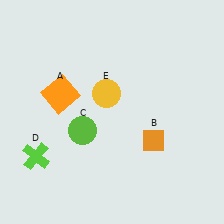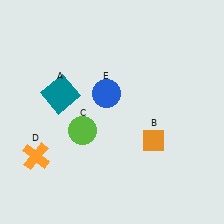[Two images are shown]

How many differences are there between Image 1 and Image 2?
There are 3 differences between the two images.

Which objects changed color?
A changed from orange to teal. D changed from lime to orange. E changed from yellow to blue.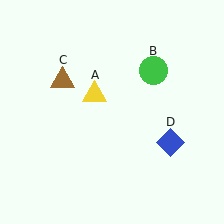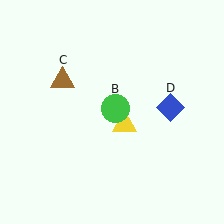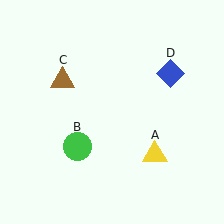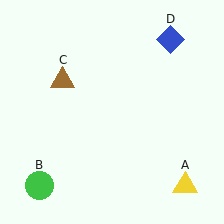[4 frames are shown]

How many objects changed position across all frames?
3 objects changed position: yellow triangle (object A), green circle (object B), blue diamond (object D).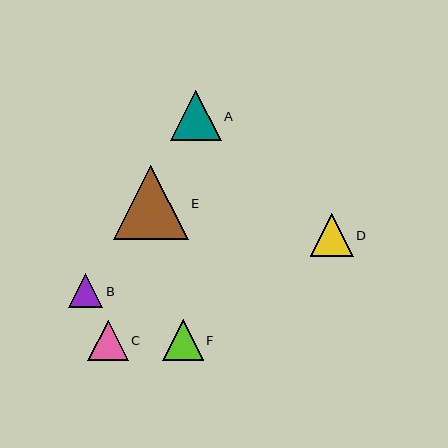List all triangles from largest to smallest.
From largest to smallest: E, A, D, F, C, B.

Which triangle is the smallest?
Triangle B is the smallest with a size of approximately 34 pixels.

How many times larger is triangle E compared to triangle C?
Triangle E is approximately 1.8 times the size of triangle C.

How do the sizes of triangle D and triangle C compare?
Triangle D and triangle C are approximately the same size.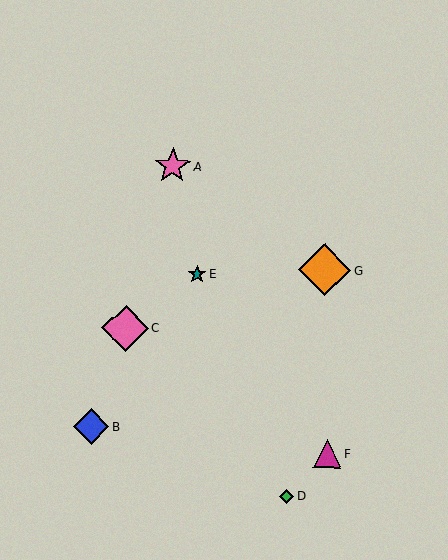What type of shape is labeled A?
Shape A is a pink star.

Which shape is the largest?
The orange diamond (labeled G) is the largest.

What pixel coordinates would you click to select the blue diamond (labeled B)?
Click at (91, 427) to select the blue diamond B.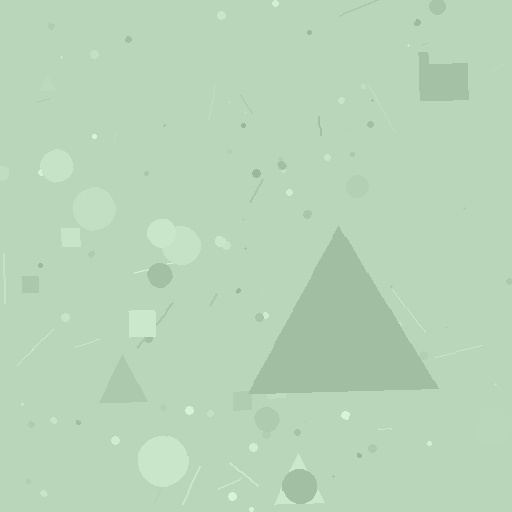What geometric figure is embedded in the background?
A triangle is embedded in the background.